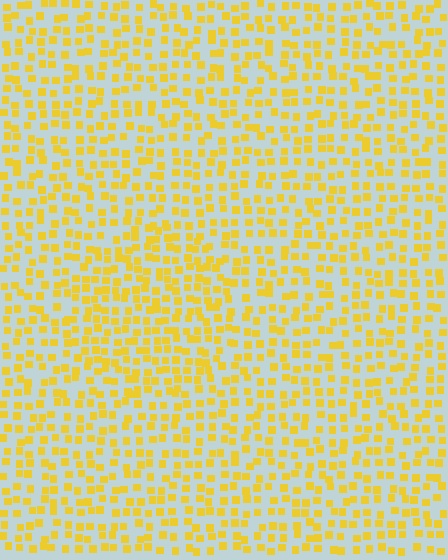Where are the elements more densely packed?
The elements are more densely packed inside the circle boundary.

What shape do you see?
I see a circle.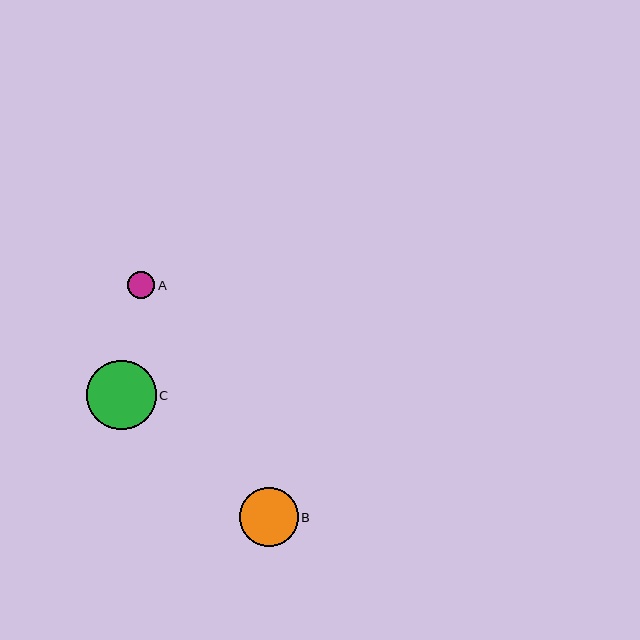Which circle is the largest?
Circle C is the largest with a size of approximately 70 pixels.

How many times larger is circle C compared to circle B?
Circle C is approximately 1.2 times the size of circle B.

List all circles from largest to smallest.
From largest to smallest: C, B, A.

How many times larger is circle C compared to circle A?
Circle C is approximately 2.6 times the size of circle A.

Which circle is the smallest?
Circle A is the smallest with a size of approximately 27 pixels.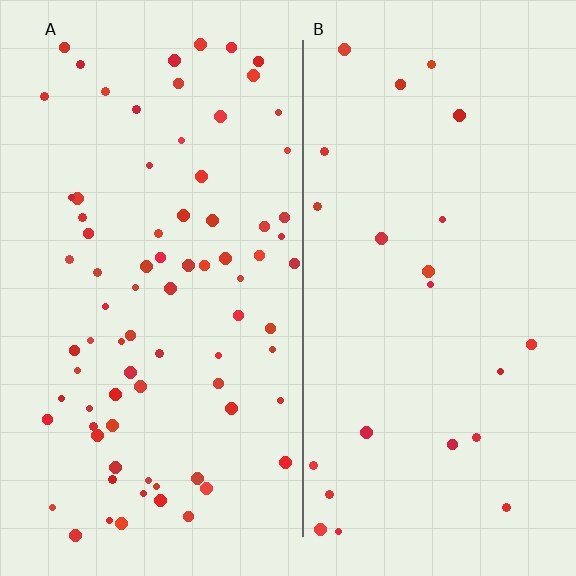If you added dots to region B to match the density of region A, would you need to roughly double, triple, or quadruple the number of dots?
Approximately triple.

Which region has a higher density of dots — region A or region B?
A (the left).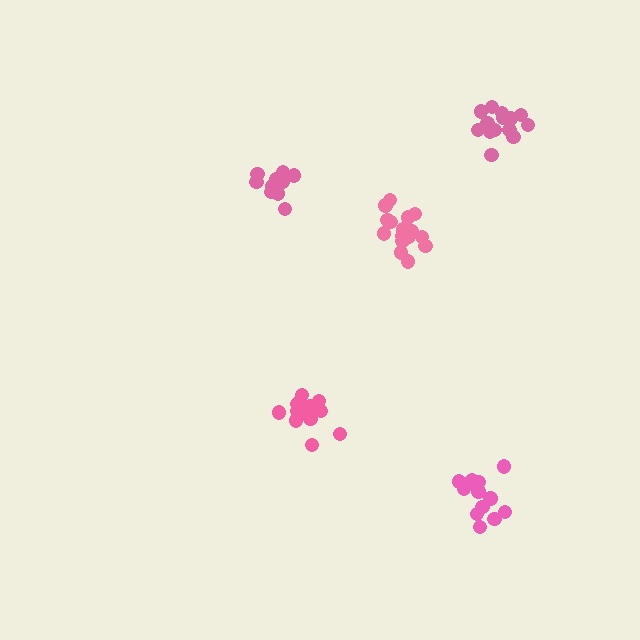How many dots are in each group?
Group 1: 18 dots, Group 2: 15 dots, Group 3: 12 dots, Group 4: 17 dots, Group 5: 15 dots (77 total).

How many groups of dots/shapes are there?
There are 5 groups.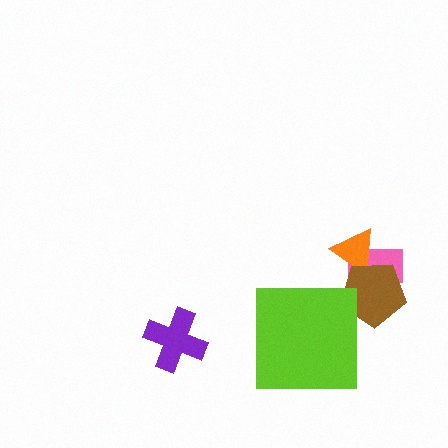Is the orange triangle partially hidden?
Yes, it is partially covered by another shape.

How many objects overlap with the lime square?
0 objects overlap with the lime square.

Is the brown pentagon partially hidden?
No, no other shape covers it.